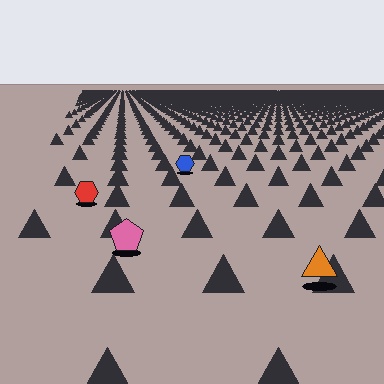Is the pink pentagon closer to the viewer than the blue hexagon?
Yes. The pink pentagon is closer — you can tell from the texture gradient: the ground texture is coarser near it.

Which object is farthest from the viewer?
The blue hexagon is farthest from the viewer. It appears smaller and the ground texture around it is denser.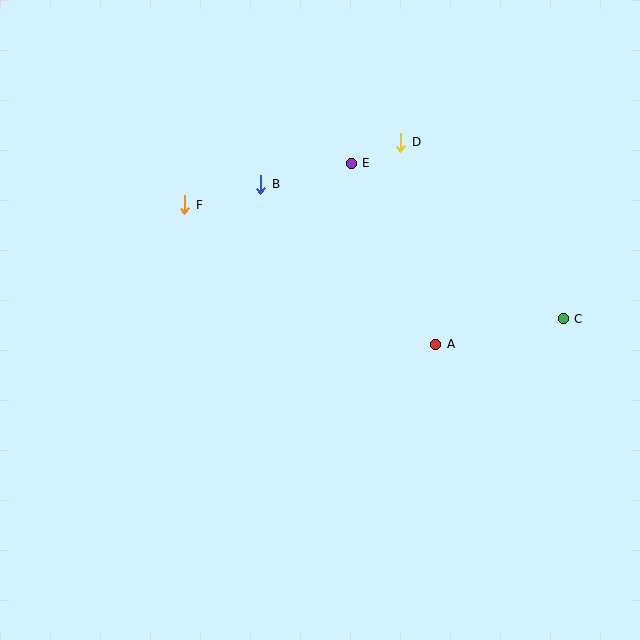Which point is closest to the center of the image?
Point A at (436, 344) is closest to the center.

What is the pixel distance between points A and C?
The distance between A and C is 130 pixels.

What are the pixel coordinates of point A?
Point A is at (436, 344).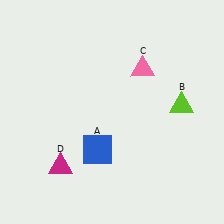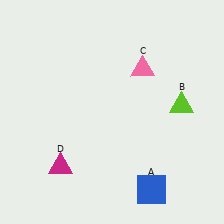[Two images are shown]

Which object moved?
The blue square (A) moved right.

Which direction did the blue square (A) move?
The blue square (A) moved right.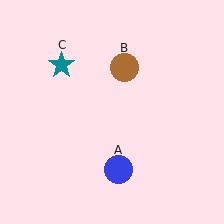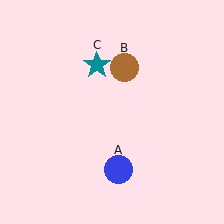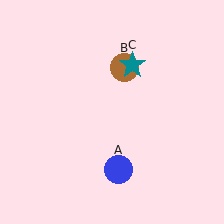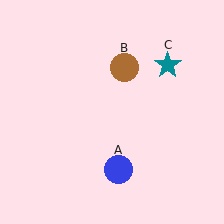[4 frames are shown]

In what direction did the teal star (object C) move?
The teal star (object C) moved right.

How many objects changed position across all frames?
1 object changed position: teal star (object C).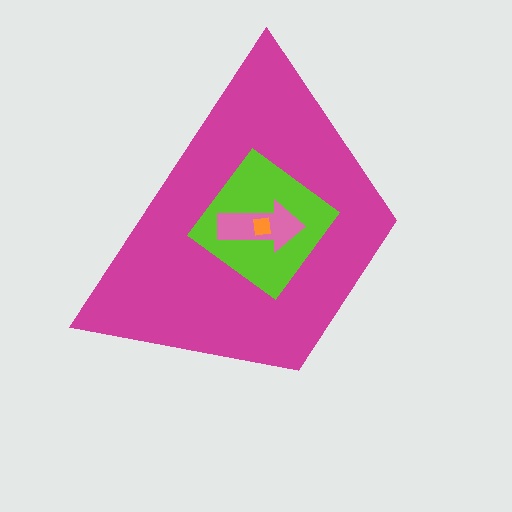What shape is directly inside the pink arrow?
The orange square.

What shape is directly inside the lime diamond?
The pink arrow.